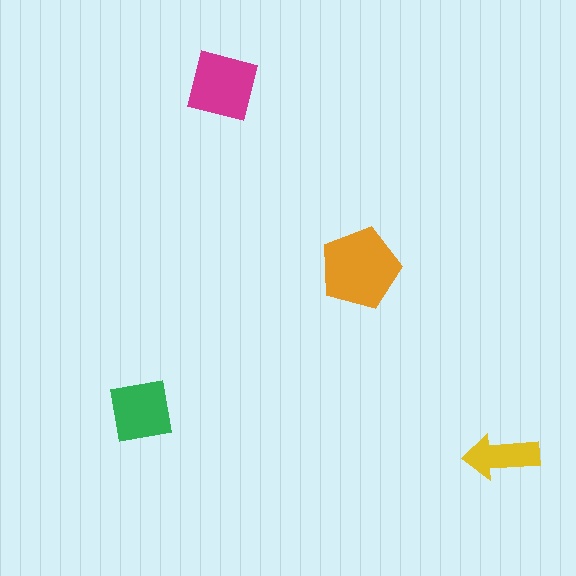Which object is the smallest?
The yellow arrow.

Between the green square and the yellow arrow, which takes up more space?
The green square.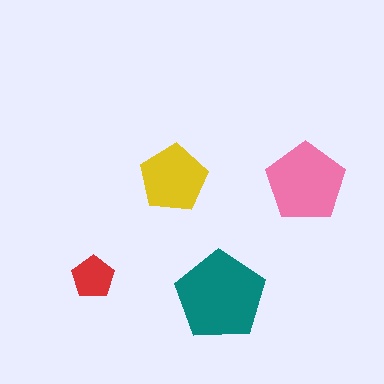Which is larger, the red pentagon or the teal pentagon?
The teal one.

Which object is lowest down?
The teal pentagon is bottommost.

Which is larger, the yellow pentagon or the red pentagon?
The yellow one.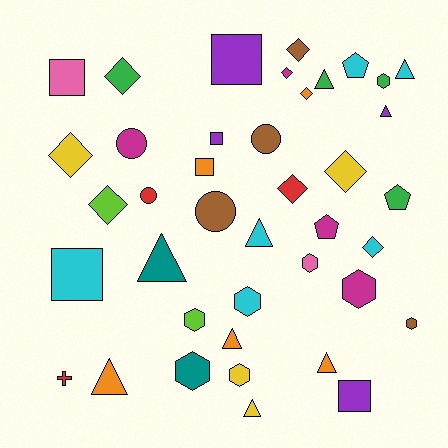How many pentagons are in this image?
There are 3 pentagons.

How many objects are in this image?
There are 40 objects.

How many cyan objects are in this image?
There are 6 cyan objects.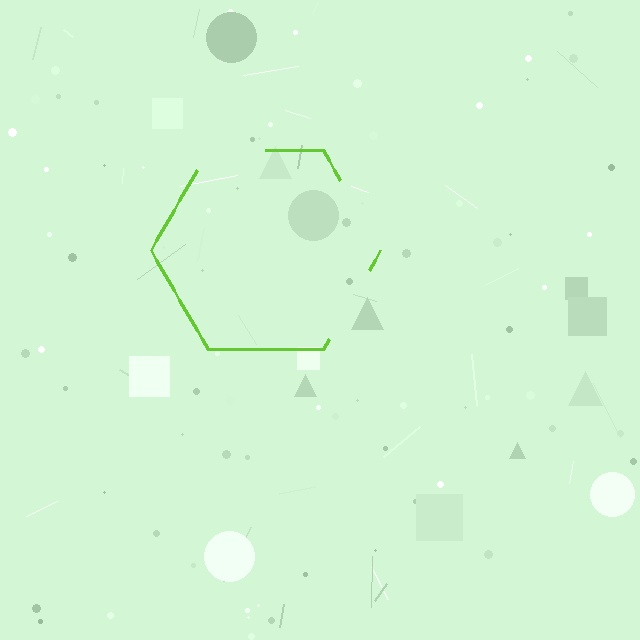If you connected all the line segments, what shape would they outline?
They would outline a hexagon.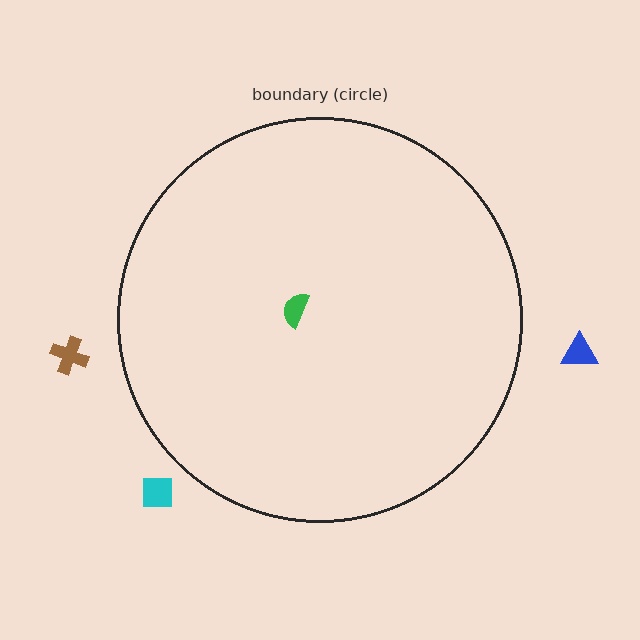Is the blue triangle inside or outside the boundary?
Outside.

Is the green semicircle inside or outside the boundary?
Inside.